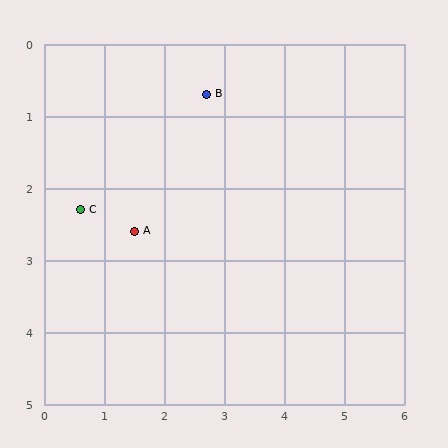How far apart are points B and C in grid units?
Points B and C are about 2.6 grid units apart.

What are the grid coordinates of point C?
Point C is at approximately (0.6, 2.3).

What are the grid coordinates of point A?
Point A is at approximately (1.5, 2.6).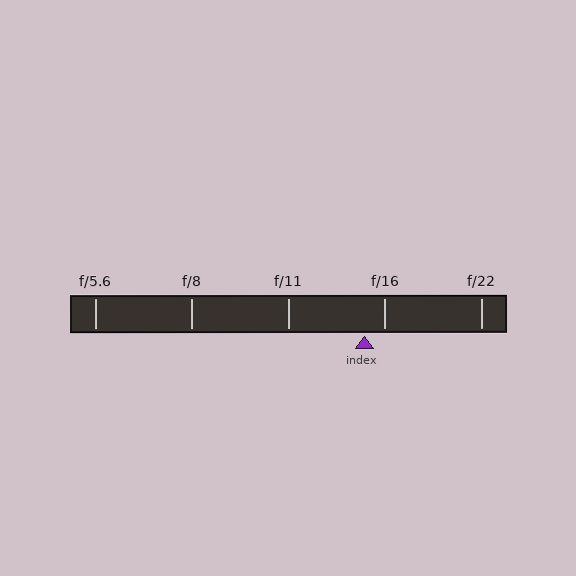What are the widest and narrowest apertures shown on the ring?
The widest aperture shown is f/5.6 and the narrowest is f/22.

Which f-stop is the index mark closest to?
The index mark is closest to f/16.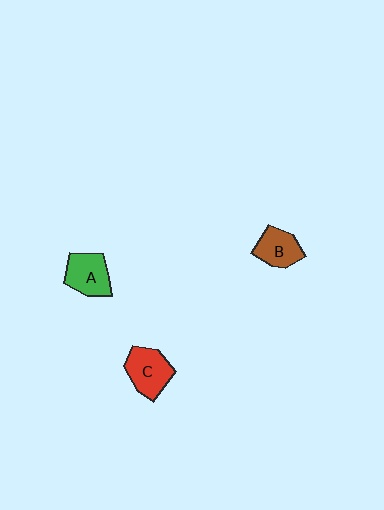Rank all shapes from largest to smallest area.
From largest to smallest: C (red), A (green), B (brown).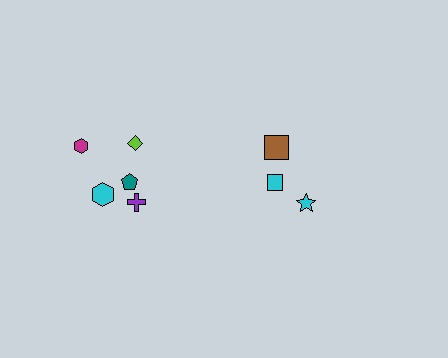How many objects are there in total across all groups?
There are 8 objects.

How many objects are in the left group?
There are 5 objects.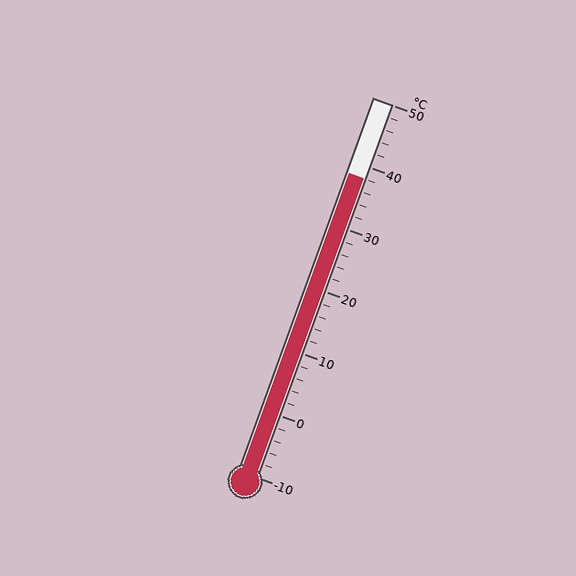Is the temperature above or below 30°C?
The temperature is above 30°C.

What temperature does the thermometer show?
The thermometer shows approximately 38°C.